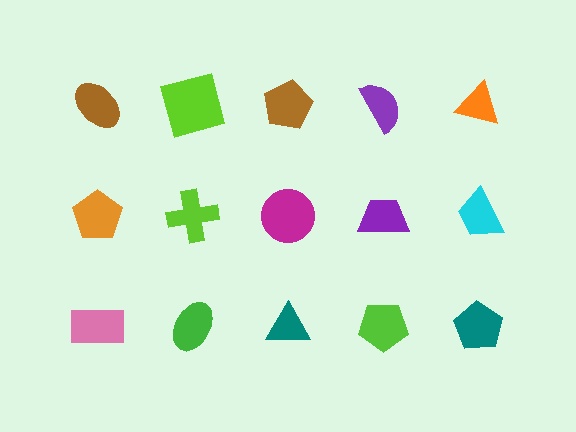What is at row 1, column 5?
An orange triangle.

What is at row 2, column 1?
An orange pentagon.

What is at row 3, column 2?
A green ellipse.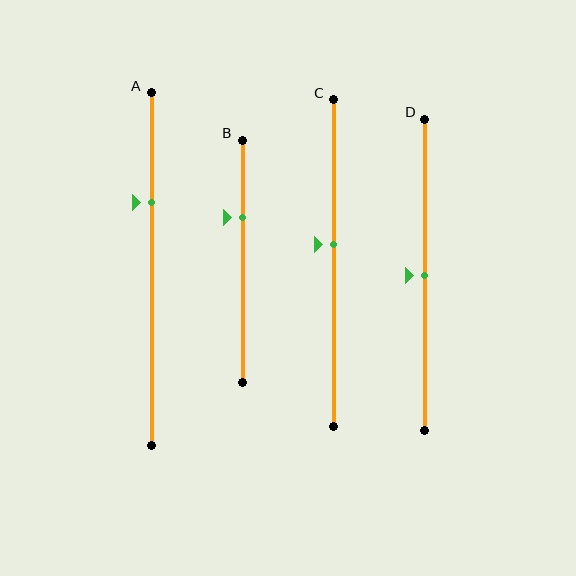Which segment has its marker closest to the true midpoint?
Segment D has its marker closest to the true midpoint.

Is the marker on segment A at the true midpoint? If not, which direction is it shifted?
No, the marker on segment A is shifted upward by about 19% of the segment length.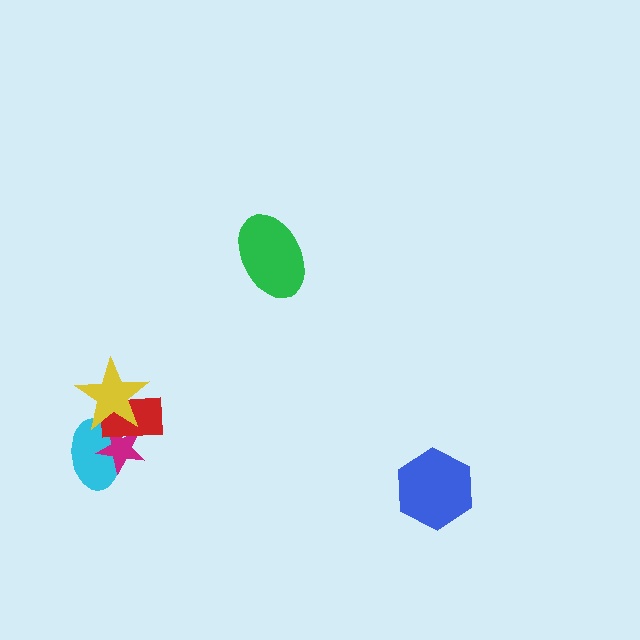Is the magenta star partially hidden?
Yes, it is partially covered by another shape.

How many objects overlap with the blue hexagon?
0 objects overlap with the blue hexagon.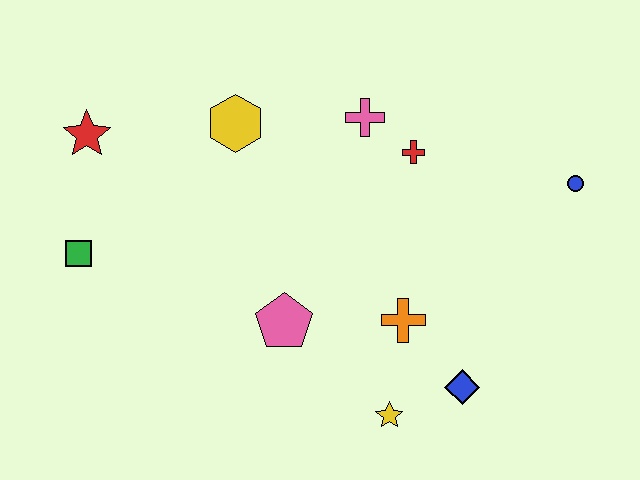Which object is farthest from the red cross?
The green square is farthest from the red cross.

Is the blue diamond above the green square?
No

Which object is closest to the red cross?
The pink cross is closest to the red cross.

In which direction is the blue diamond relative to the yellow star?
The blue diamond is to the right of the yellow star.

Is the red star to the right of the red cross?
No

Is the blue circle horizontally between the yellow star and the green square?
No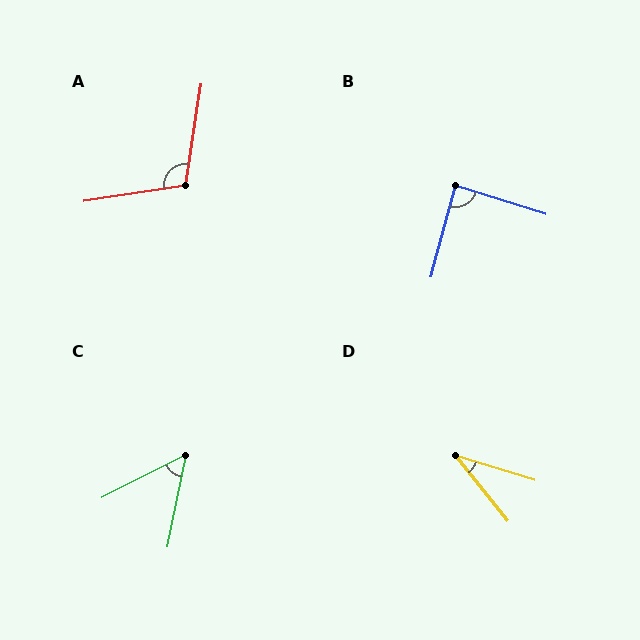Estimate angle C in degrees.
Approximately 52 degrees.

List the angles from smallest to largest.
D (34°), C (52°), B (87°), A (107°).